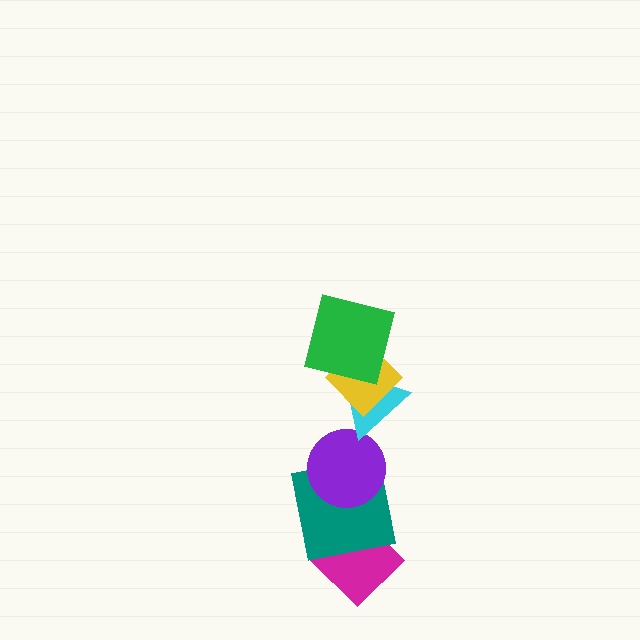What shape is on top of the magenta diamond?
The teal square is on top of the magenta diamond.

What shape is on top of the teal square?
The purple circle is on top of the teal square.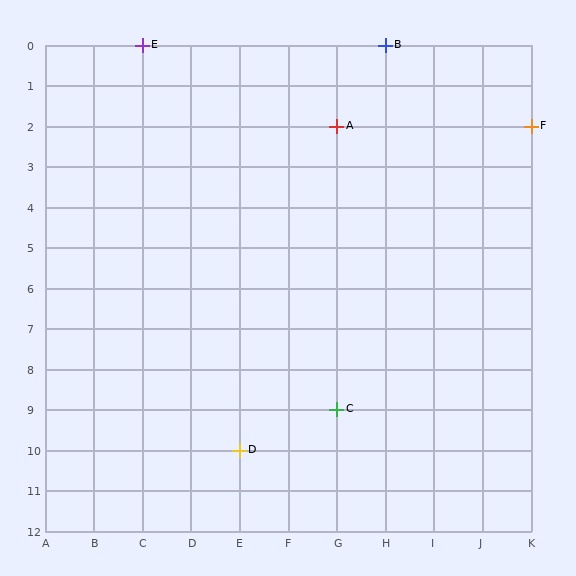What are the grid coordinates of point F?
Point F is at grid coordinates (K, 2).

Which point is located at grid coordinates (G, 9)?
Point C is at (G, 9).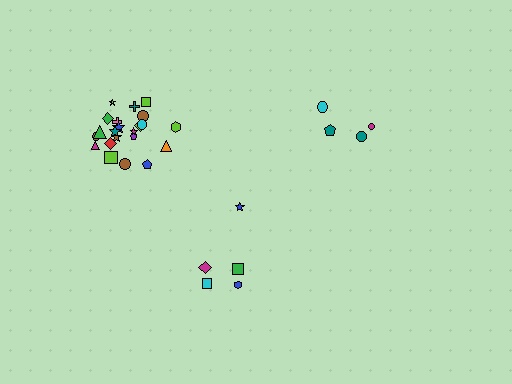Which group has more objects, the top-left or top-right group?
The top-left group.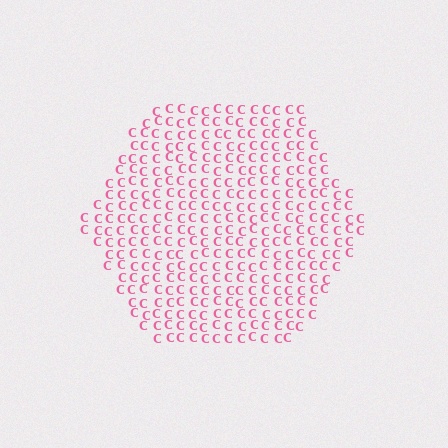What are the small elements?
The small elements are letter C's.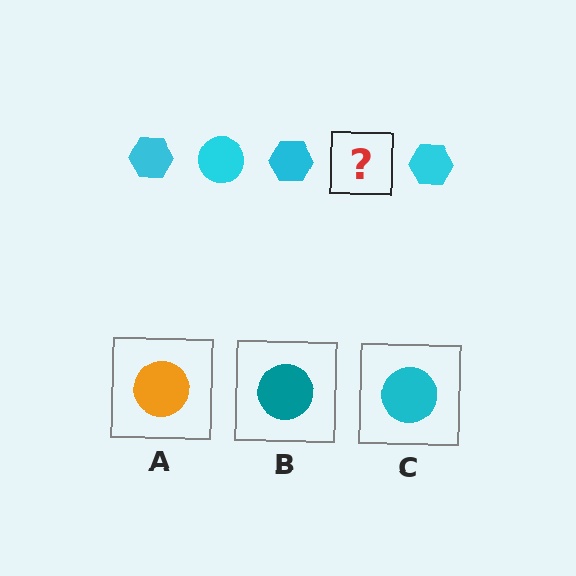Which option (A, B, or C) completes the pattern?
C.